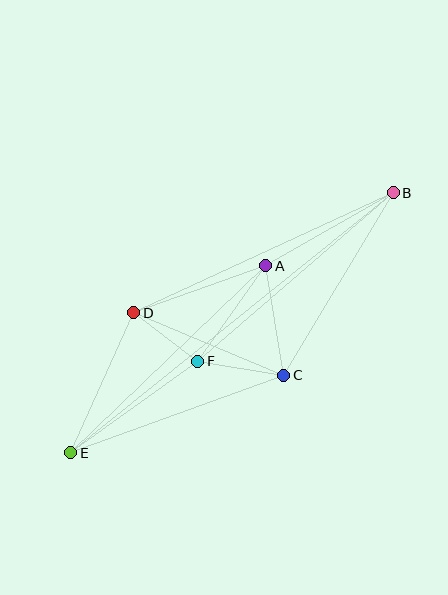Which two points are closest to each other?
Points D and F are closest to each other.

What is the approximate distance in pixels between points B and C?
The distance between B and C is approximately 213 pixels.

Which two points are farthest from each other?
Points B and E are farthest from each other.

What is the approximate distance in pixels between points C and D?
The distance between C and D is approximately 162 pixels.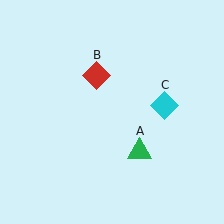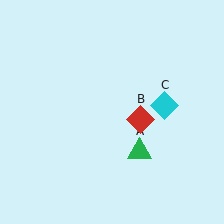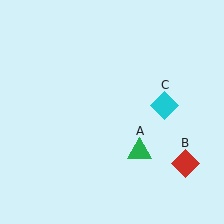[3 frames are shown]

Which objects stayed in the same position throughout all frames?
Green triangle (object A) and cyan diamond (object C) remained stationary.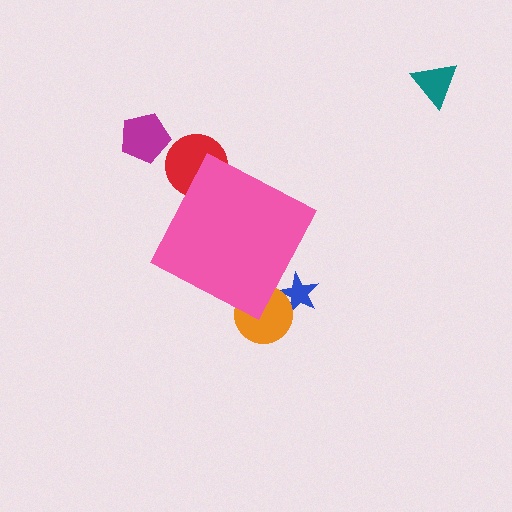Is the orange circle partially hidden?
Yes, the orange circle is partially hidden behind the pink diamond.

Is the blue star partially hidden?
Yes, the blue star is partially hidden behind the pink diamond.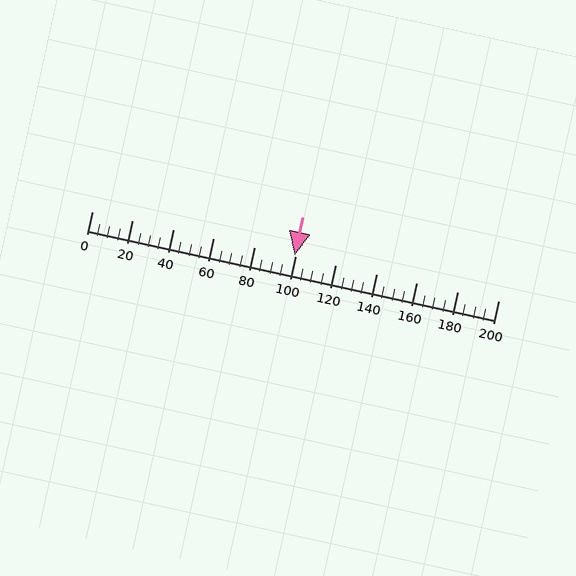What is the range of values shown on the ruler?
The ruler shows values from 0 to 200.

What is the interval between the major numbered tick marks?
The major tick marks are spaced 20 units apart.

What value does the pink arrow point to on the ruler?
The pink arrow points to approximately 100.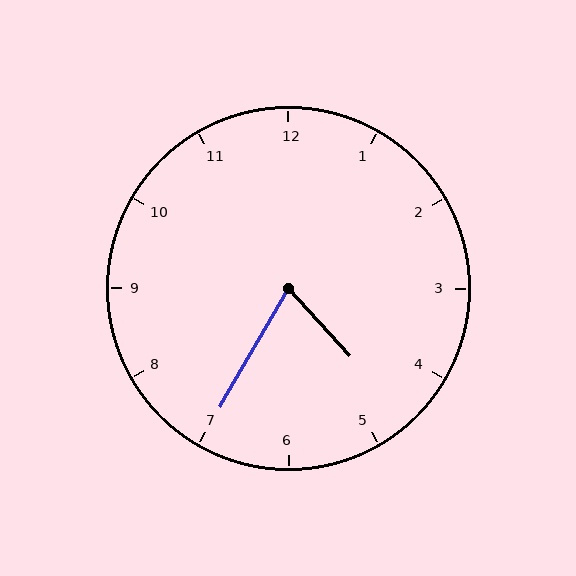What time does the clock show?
4:35.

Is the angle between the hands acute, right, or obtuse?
It is acute.